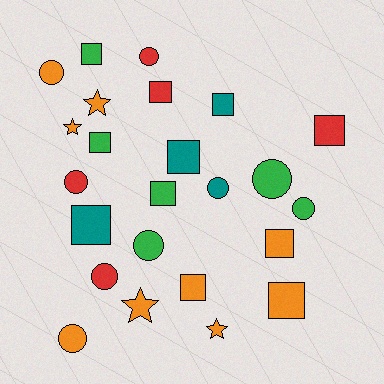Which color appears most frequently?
Orange, with 9 objects.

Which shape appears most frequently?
Square, with 11 objects.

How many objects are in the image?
There are 24 objects.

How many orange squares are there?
There are 3 orange squares.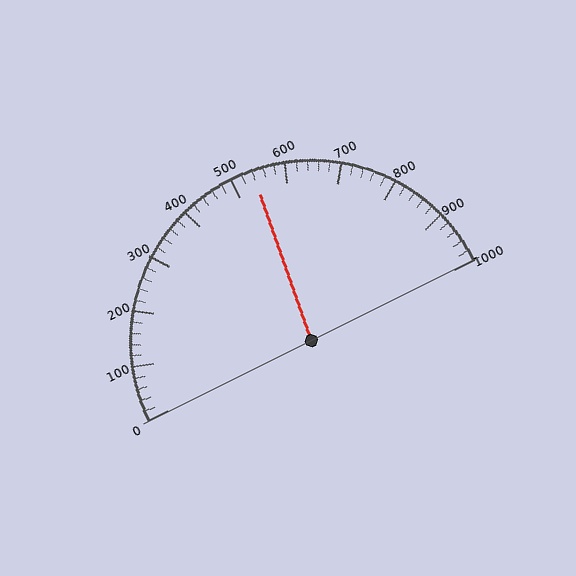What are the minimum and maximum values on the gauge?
The gauge ranges from 0 to 1000.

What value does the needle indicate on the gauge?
The needle indicates approximately 540.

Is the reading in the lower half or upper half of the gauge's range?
The reading is in the upper half of the range (0 to 1000).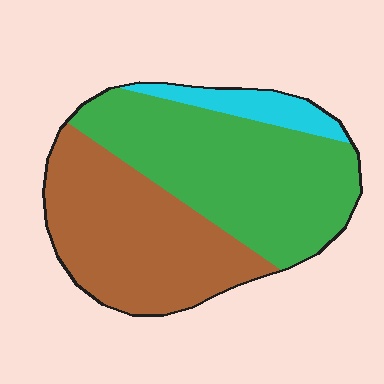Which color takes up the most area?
Green, at roughly 50%.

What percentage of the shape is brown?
Brown covers around 40% of the shape.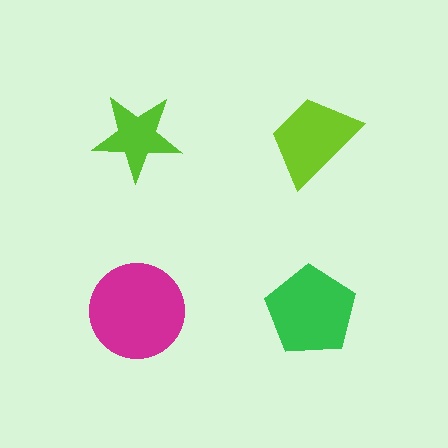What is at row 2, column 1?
A magenta circle.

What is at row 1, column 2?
A lime trapezoid.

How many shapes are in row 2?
2 shapes.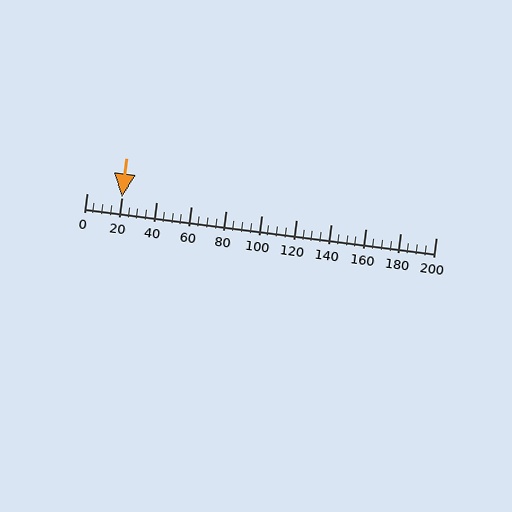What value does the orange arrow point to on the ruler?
The orange arrow points to approximately 20.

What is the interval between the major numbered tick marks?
The major tick marks are spaced 20 units apart.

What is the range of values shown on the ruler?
The ruler shows values from 0 to 200.